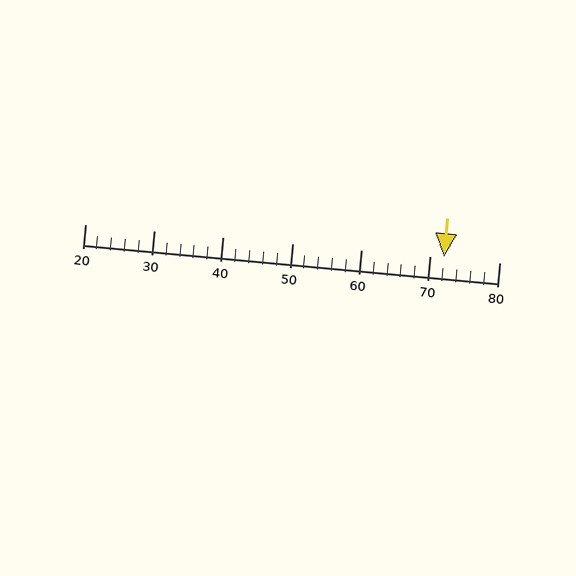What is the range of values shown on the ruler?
The ruler shows values from 20 to 80.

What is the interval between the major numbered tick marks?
The major tick marks are spaced 10 units apart.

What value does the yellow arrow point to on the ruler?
The yellow arrow points to approximately 72.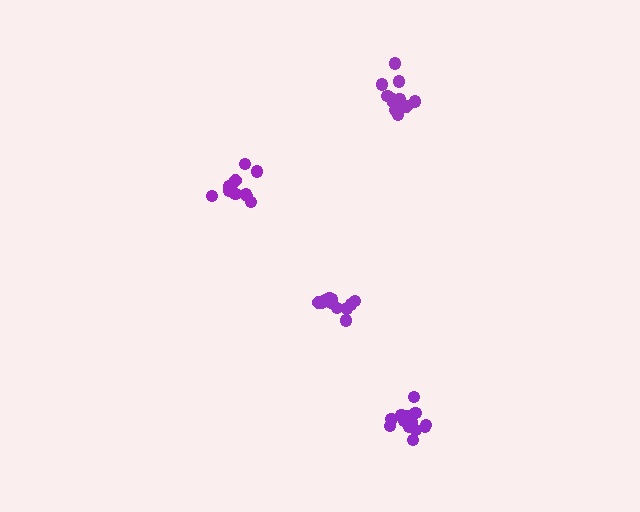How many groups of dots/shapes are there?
There are 4 groups.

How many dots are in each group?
Group 1: 11 dots, Group 2: 14 dots, Group 3: 14 dots, Group 4: 12 dots (51 total).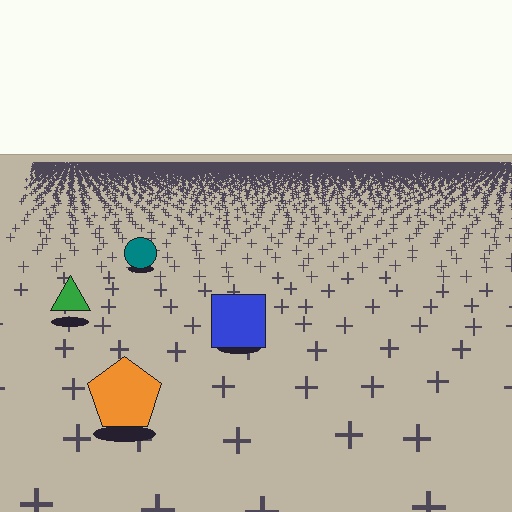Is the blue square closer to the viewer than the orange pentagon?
No. The orange pentagon is closer — you can tell from the texture gradient: the ground texture is coarser near it.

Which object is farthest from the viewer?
The teal circle is farthest from the viewer. It appears smaller and the ground texture around it is denser.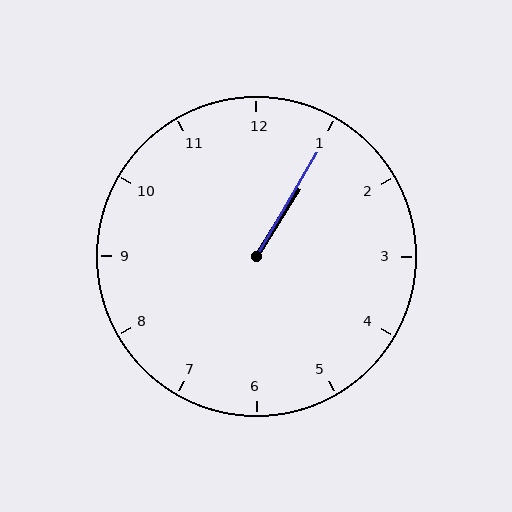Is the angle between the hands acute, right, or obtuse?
It is acute.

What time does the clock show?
1:05.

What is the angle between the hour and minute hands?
Approximately 2 degrees.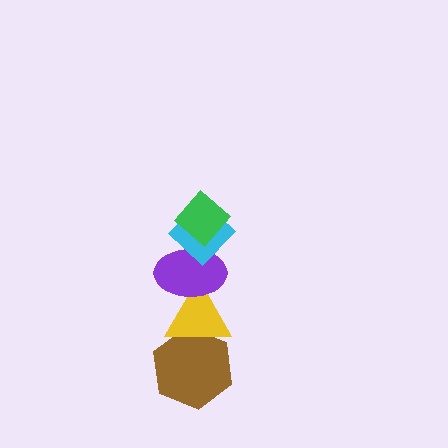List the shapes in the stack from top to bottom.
From top to bottom: the green diamond, the cyan diamond, the purple ellipse, the yellow triangle, the brown hexagon.